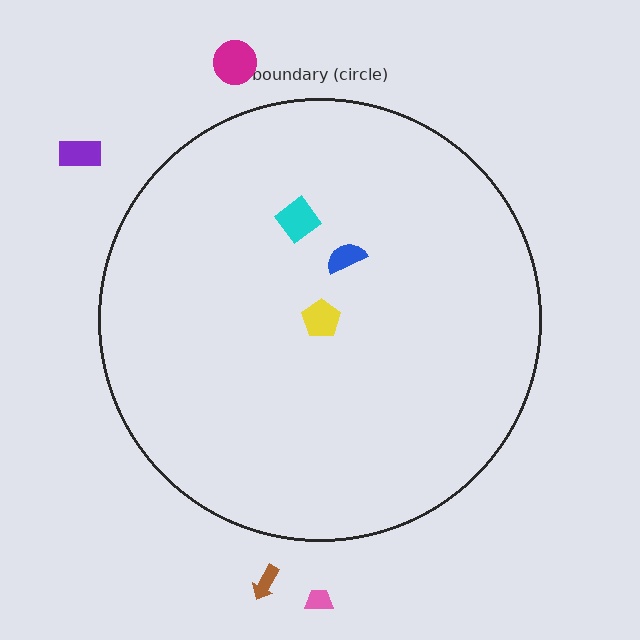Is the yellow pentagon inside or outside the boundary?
Inside.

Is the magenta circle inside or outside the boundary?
Outside.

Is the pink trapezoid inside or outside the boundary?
Outside.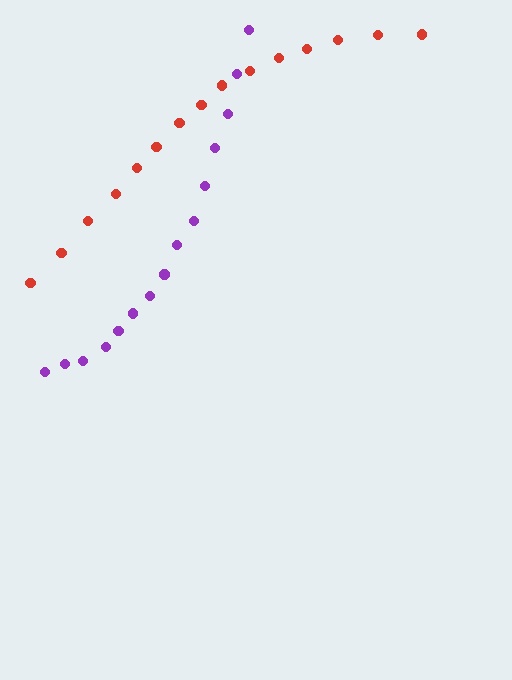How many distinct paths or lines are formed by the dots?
There are 2 distinct paths.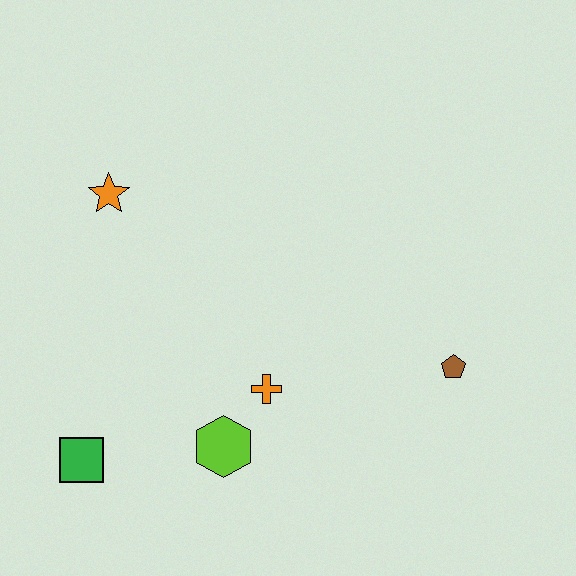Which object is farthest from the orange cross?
The orange star is farthest from the orange cross.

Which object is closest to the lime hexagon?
The orange cross is closest to the lime hexagon.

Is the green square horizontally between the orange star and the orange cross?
No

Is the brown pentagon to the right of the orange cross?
Yes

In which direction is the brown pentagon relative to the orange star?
The brown pentagon is to the right of the orange star.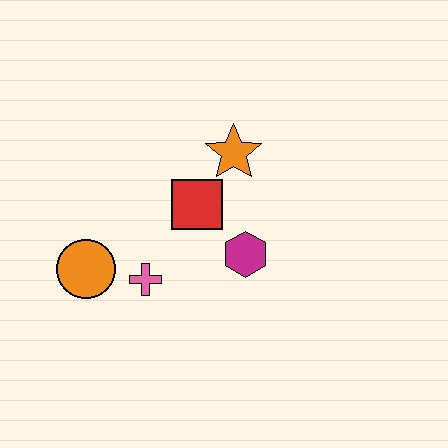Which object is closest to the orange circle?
The pink cross is closest to the orange circle.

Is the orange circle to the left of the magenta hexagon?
Yes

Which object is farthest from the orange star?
The orange circle is farthest from the orange star.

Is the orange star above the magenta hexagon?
Yes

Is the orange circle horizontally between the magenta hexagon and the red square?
No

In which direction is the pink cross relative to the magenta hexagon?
The pink cross is to the left of the magenta hexagon.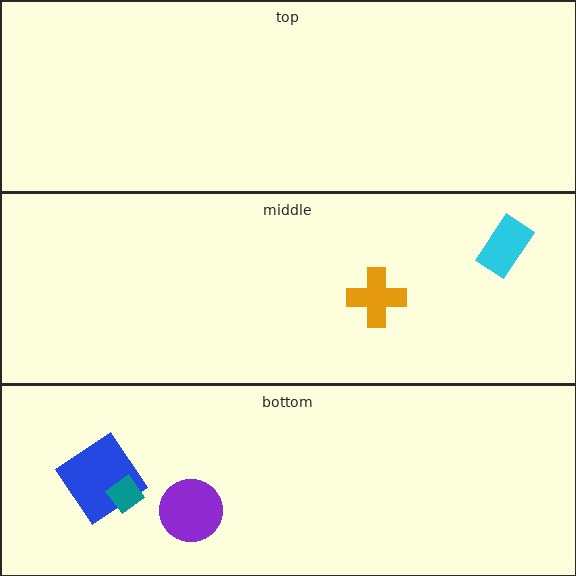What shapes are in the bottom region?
The blue diamond, the purple circle, the teal diamond.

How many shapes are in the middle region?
2.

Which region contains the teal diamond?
The bottom region.